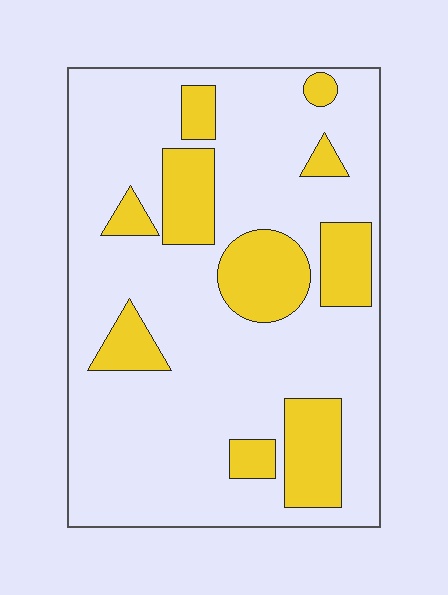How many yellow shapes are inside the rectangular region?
10.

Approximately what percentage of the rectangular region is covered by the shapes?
Approximately 25%.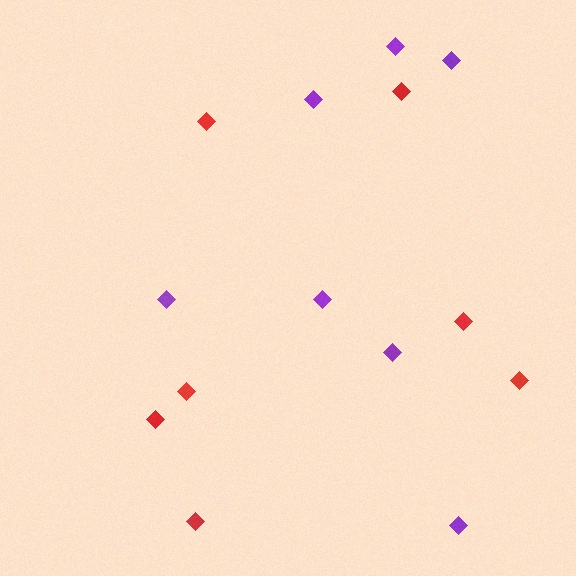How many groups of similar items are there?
There are 2 groups: one group of red diamonds (7) and one group of purple diamonds (7).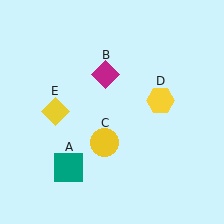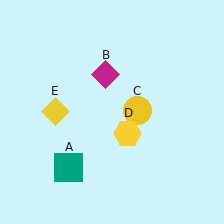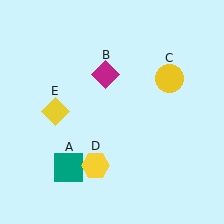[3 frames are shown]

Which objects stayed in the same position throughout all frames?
Teal square (object A) and magenta diamond (object B) and yellow diamond (object E) remained stationary.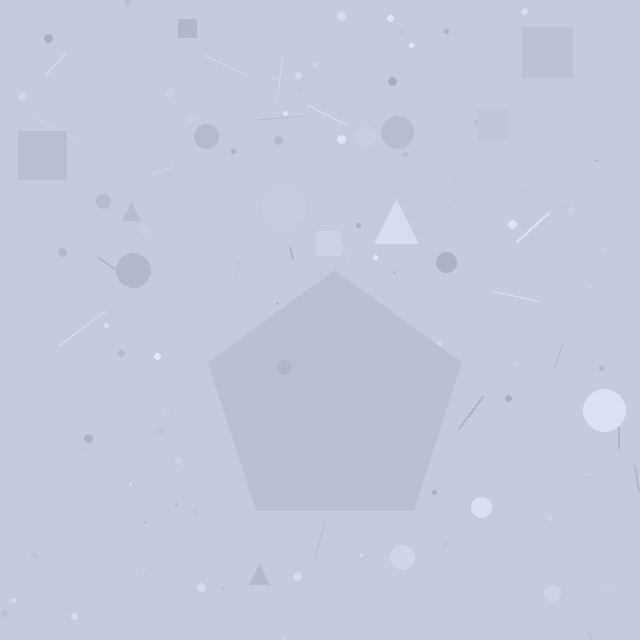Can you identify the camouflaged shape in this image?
The camouflaged shape is a pentagon.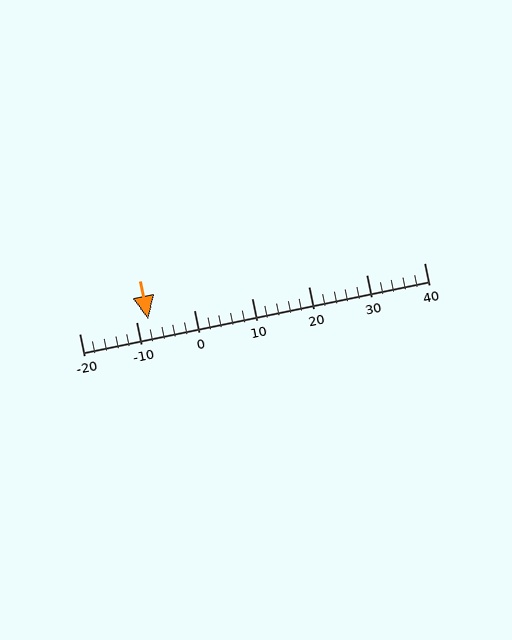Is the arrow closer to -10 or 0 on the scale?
The arrow is closer to -10.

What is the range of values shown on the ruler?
The ruler shows values from -20 to 40.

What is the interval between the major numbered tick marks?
The major tick marks are spaced 10 units apart.